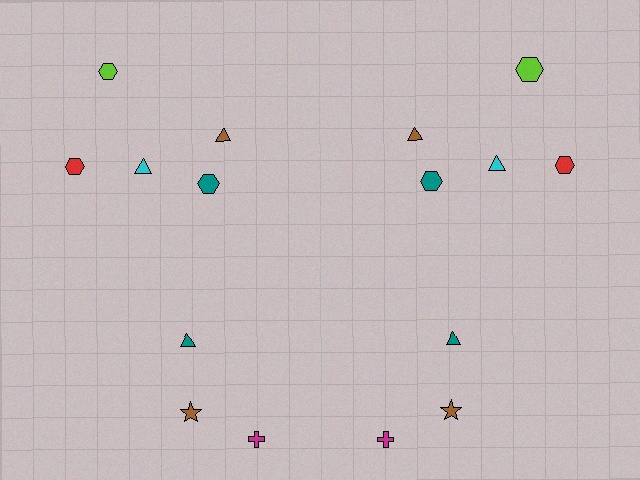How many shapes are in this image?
There are 16 shapes in this image.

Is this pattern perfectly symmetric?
No, the pattern is not perfectly symmetric. The lime hexagon on the right side has a different size than its mirror counterpart.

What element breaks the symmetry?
The lime hexagon on the right side has a different size than its mirror counterpart.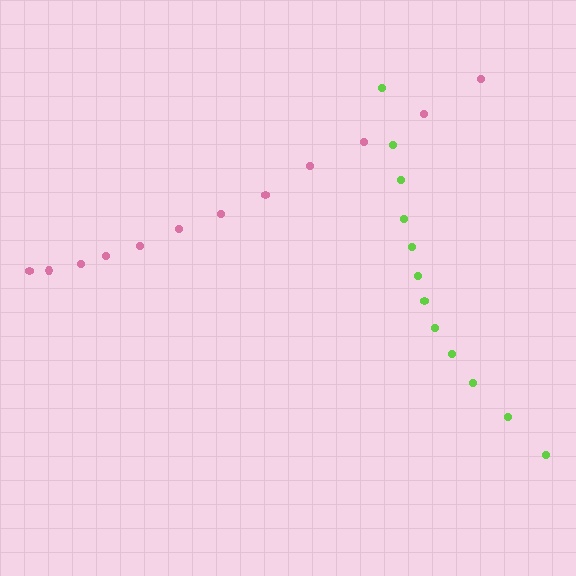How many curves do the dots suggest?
There are 2 distinct paths.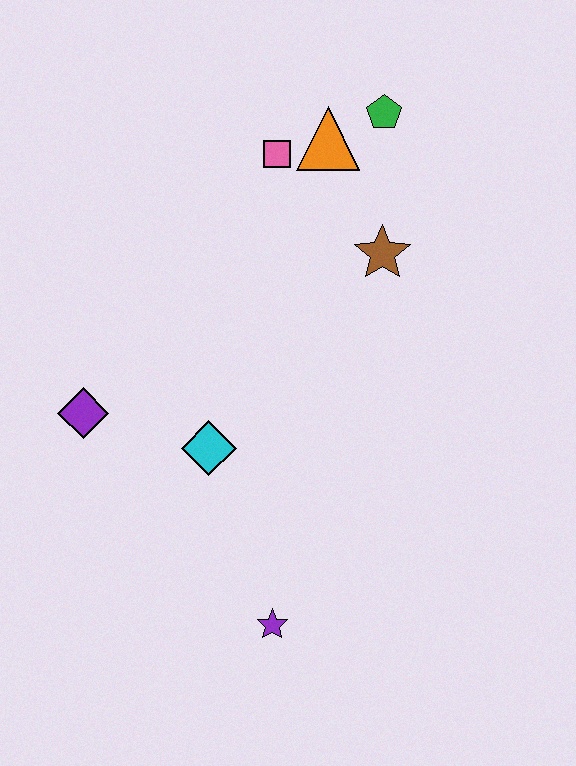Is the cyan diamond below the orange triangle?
Yes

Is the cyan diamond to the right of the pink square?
No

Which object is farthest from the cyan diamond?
The green pentagon is farthest from the cyan diamond.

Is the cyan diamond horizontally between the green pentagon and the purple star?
No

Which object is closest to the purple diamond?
The cyan diamond is closest to the purple diamond.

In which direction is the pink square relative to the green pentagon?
The pink square is to the left of the green pentagon.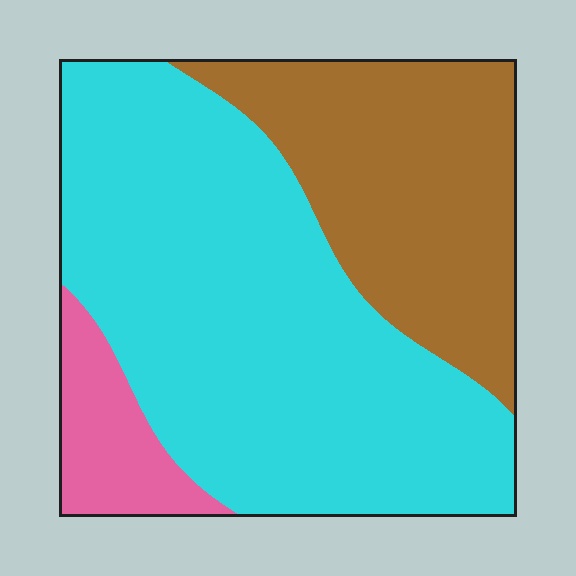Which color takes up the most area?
Cyan, at roughly 60%.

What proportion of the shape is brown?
Brown takes up between a sixth and a third of the shape.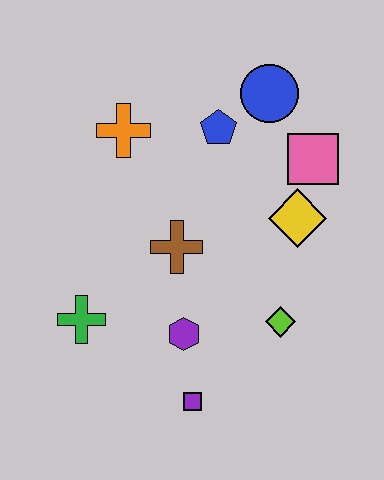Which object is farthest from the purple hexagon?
The blue circle is farthest from the purple hexagon.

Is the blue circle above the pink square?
Yes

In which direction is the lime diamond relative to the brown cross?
The lime diamond is to the right of the brown cross.